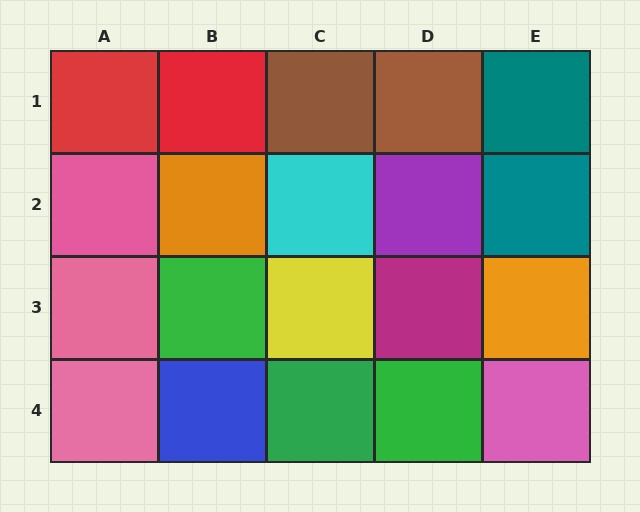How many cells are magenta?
1 cell is magenta.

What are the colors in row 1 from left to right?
Red, red, brown, brown, teal.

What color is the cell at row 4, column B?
Blue.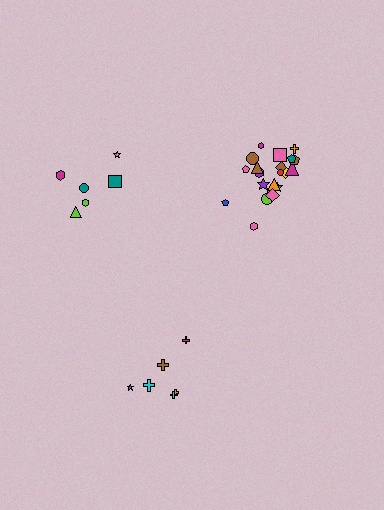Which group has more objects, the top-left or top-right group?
The top-right group.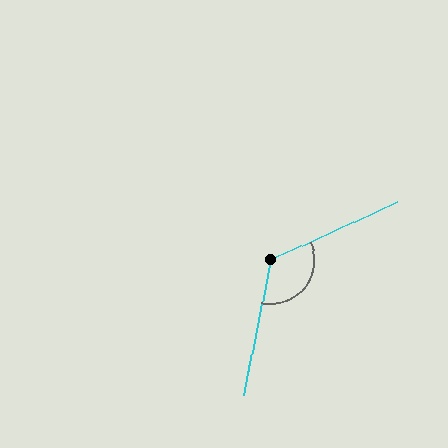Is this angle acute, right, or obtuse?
It is obtuse.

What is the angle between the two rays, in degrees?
Approximately 126 degrees.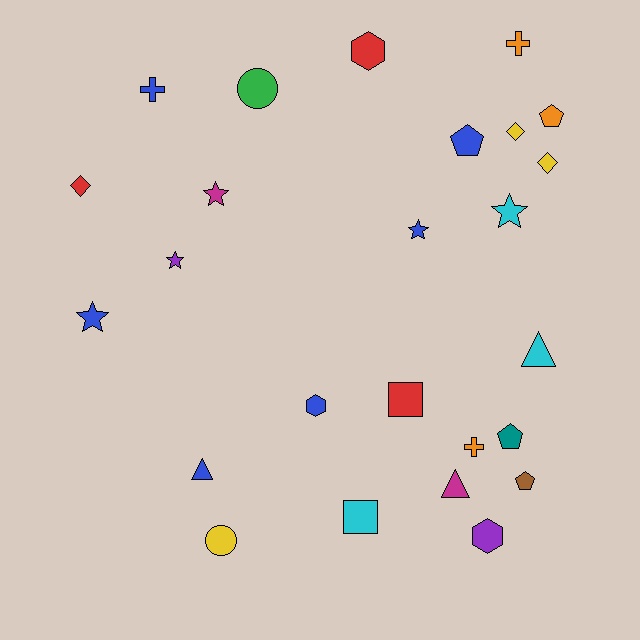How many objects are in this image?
There are 25 objects.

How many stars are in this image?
There are 5 stars.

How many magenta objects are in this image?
There are 2 magenta objects.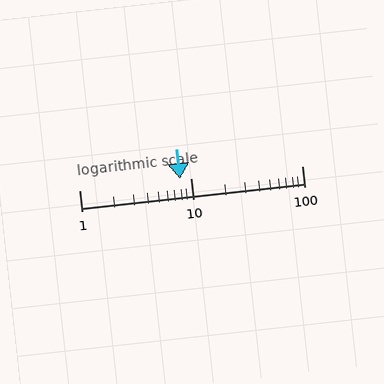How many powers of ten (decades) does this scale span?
The scale spans 2 decades, from 1 to 100.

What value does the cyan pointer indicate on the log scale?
The pointer indicates approximately 8.